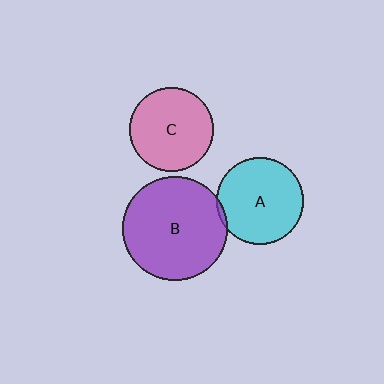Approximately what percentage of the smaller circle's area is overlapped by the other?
Approximately 5%.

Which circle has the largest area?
Circle B (purple).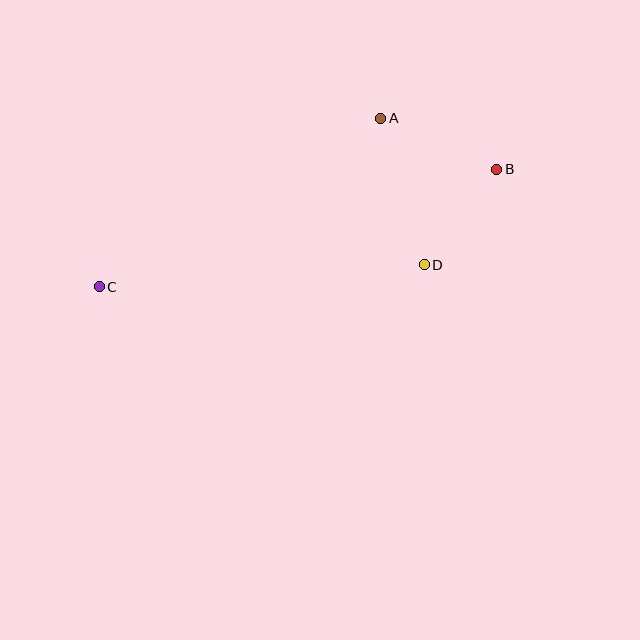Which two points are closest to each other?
Points B and D are closest to each other.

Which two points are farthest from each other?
Points B and C are farthest from each other.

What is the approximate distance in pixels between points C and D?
The distance between C and D is approximately 326 pixels.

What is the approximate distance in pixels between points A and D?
The distance between A and D is approximately 153 pixels.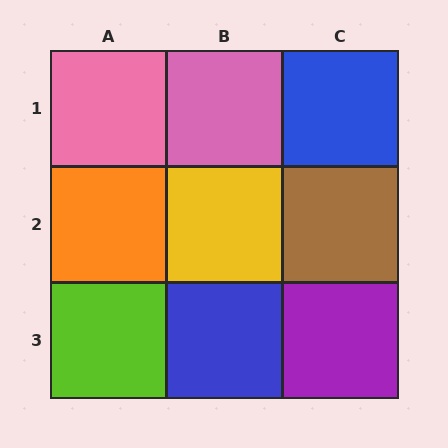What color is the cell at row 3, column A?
Lime.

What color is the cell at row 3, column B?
Blue.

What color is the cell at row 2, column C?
Brown.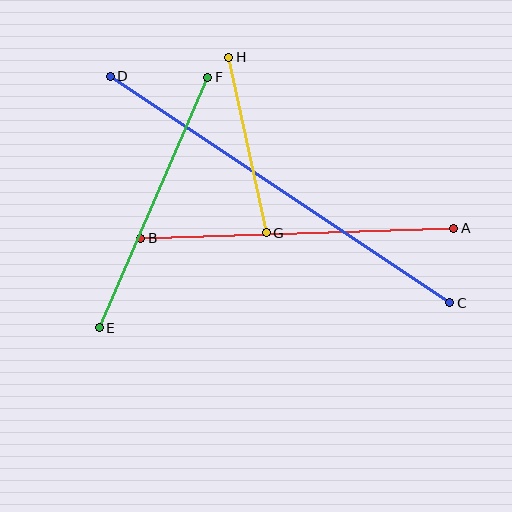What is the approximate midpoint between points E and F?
The midpoint is at approximately (153, 202) pixels.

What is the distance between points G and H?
The distance is approximately 179 pixels.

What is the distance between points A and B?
The distance is approximately 313 pixels.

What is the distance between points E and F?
The distance is approximately 273 pixels.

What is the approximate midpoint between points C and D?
The midpoint is at approximately (280, 190) pixels.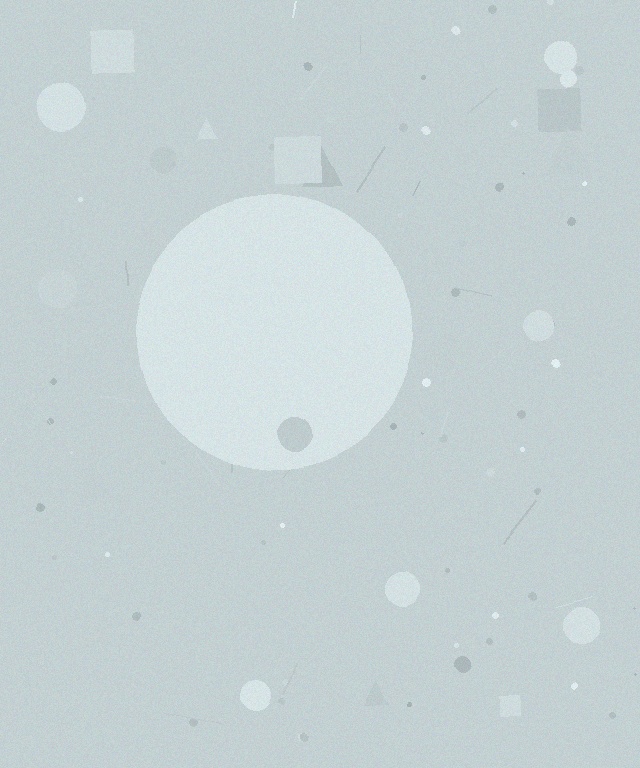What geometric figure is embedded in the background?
A circle is embedded in the background.